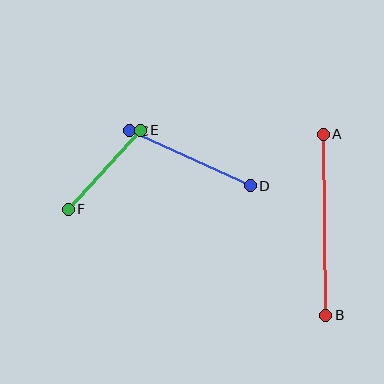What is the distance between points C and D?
The distance is approximately 133 pixels.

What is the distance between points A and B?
The distance is approximately 181 pixels.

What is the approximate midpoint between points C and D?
The midpoint is at approximately (190, 158) pixels.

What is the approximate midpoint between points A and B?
The midpoint is at approximately (325, 225) pixels.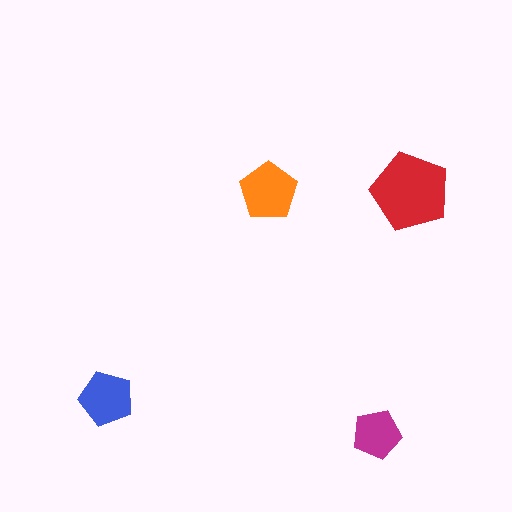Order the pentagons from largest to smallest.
the red one, the orange one, the blue one, the magenta one.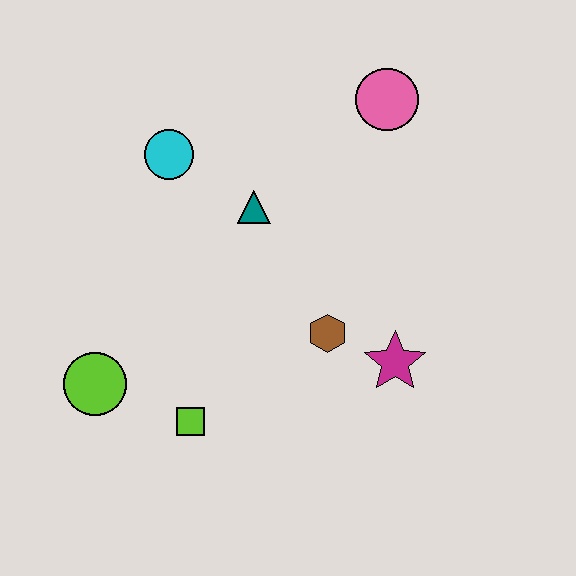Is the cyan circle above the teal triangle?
Yes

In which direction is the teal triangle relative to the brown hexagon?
The teal triangle is above the brown hexagon.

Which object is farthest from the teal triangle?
The lime circle is farthest from the teal triangle.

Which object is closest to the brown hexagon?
The magenta star is closest to the brown hexagon.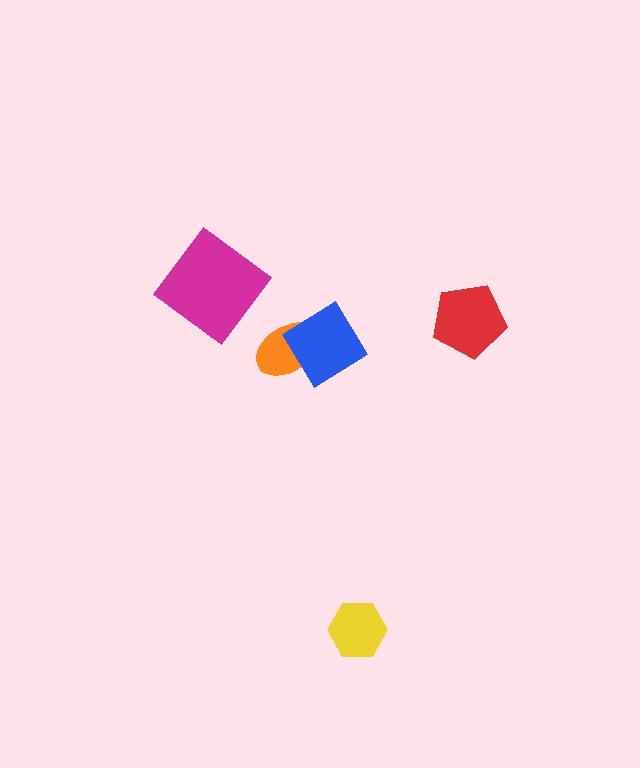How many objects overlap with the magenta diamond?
0 objects overlap with the magenta diamond.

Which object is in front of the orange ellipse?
The blue diamond is in front of the orange ellipse.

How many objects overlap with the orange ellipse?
1 object overlaps with the orange ellipse.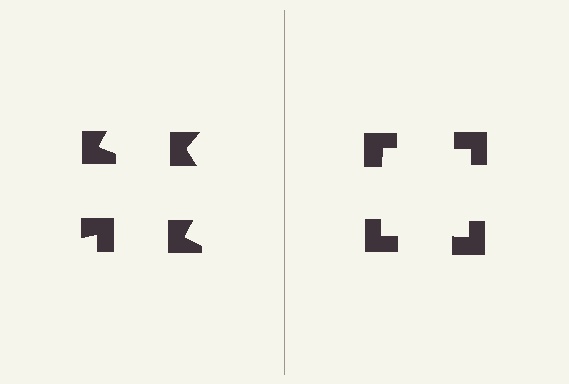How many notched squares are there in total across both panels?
8 — 4 on each side.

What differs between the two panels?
The notched squares are positioned identically on both sides; only the wedge orientations differ. On the right they align to a square; on the left they are misaligned.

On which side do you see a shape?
An illusory square appears on the right side. On the left side the wedge cuts are rotated, so no coherent shape forms.